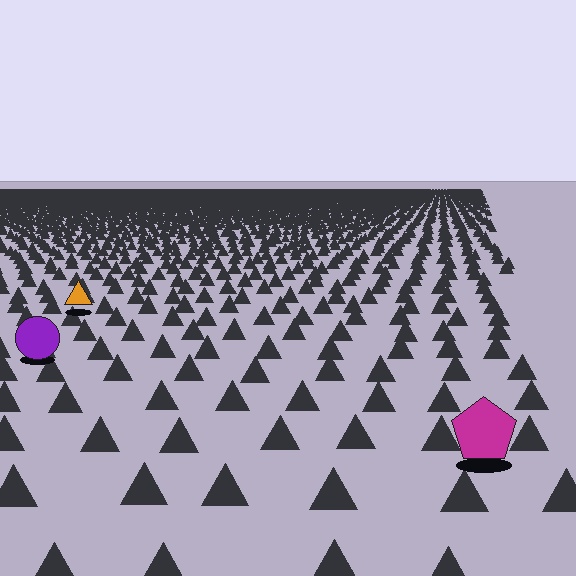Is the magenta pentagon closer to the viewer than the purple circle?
Yes. The magenta pentagon is closer — you can tell from the texture gradient: the ground texture is coarser near it.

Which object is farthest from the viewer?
The orange triangle is farthest from the viewer. It appears smaller and the ground texture around it is denser.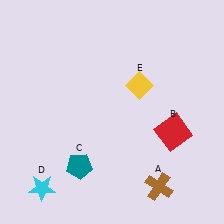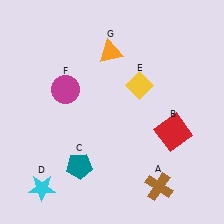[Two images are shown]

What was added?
A magenta circle (F), an orange triangle (G) were added in Image 2.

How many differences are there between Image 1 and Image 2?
There are 2 differences between the two images.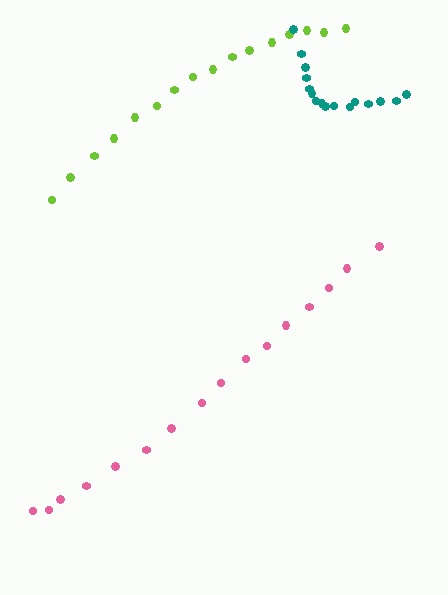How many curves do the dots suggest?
There are 3 distinct paths.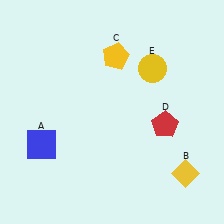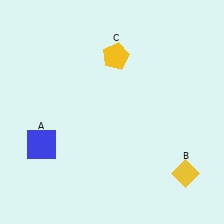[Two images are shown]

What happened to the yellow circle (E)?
The yellow circle (E) was removed in Image 2. It was in the top-right area of Image 1.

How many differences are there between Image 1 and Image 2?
There are 2 differences between the two images.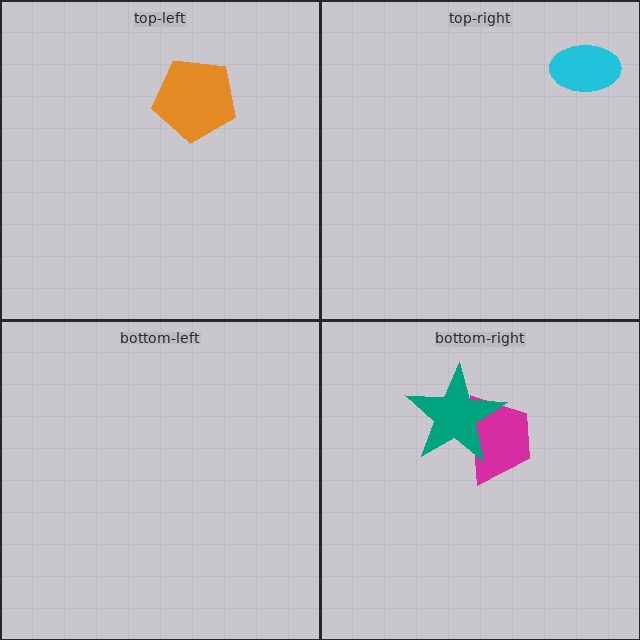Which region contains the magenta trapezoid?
The bottom-right region.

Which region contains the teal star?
The bottom-right region.